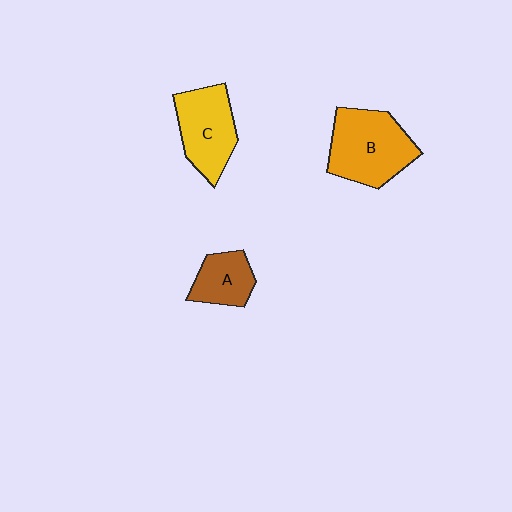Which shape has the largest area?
Shape B (orange).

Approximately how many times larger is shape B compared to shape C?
Approximately 1.2 times.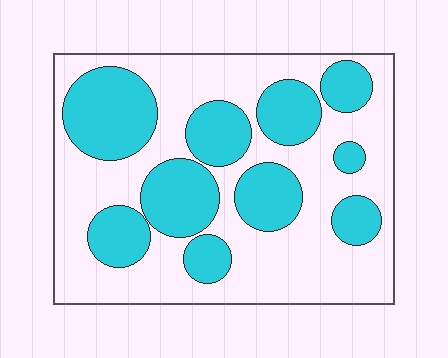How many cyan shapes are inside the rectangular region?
10.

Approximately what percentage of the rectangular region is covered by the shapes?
Approximately 40%.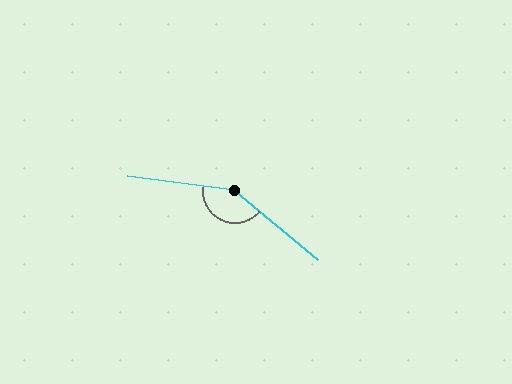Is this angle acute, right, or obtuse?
It is obtuse.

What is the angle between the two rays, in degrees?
Approximately 148 degrees.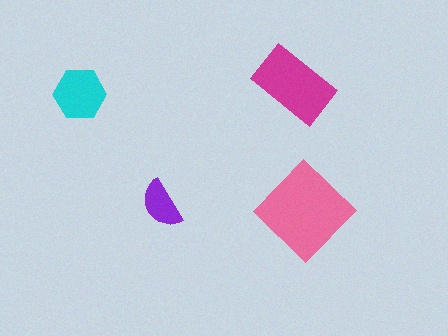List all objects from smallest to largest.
The purple semicircle, the cyan hexagon, the magenta rectangle, the pink diamond.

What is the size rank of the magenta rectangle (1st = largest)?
2nd.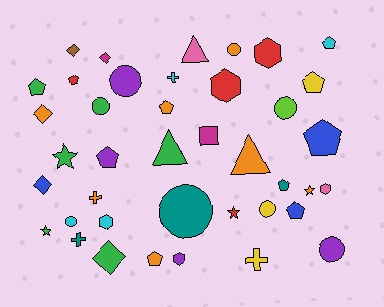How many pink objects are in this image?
There are 2 pink objects.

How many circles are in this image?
There are 8 circles.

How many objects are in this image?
There are 40 objects.